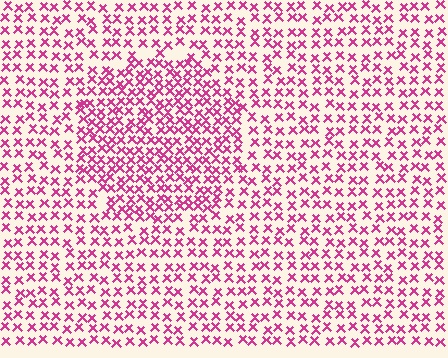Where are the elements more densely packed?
The elements are more densely packed inside the circle boundary.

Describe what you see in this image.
The image contains small magenta elements arranged at two different densities. A circle-shaped region is visible where the elements are more densely packed than the surrounding area.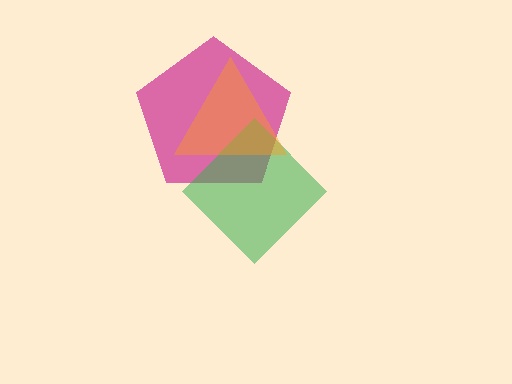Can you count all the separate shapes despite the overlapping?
Yes, there are 3 separate shapes.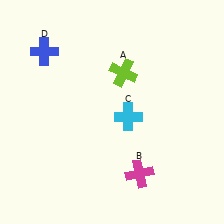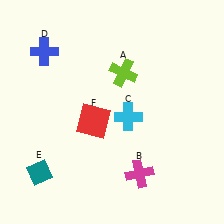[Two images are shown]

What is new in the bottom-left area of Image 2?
A teal diamond (E) was added in the bottom-left area of Image 2.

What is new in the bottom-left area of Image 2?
A red square (F) was added in the bottom-left area of Image 2.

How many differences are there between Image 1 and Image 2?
There are 2 differences between the two images.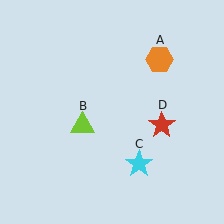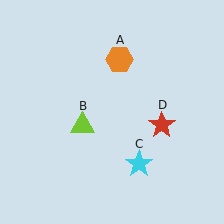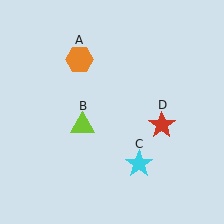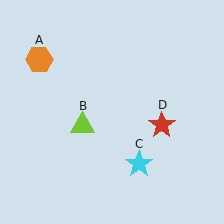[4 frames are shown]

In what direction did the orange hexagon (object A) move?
The orange hexagon (object A) moved left.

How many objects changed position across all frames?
1 object changed position: orange hexagon (object A).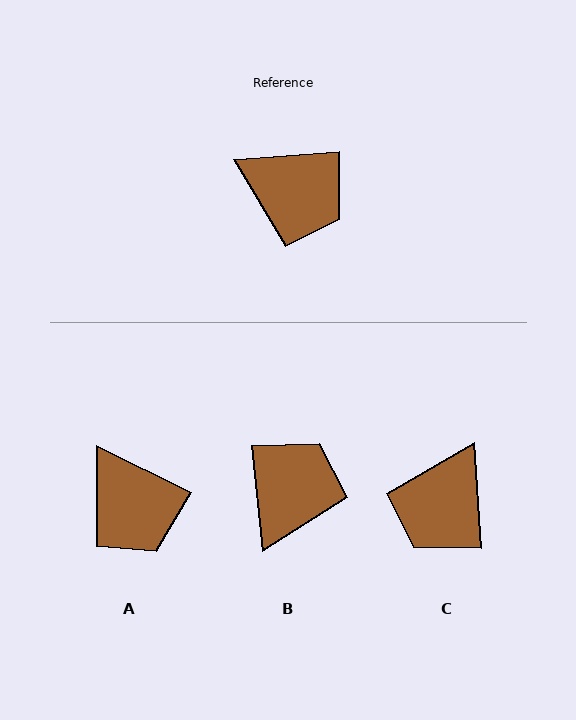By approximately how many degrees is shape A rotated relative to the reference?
Approximately 31 degrees clockwise.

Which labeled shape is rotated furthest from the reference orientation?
B, about 92 degrees away.